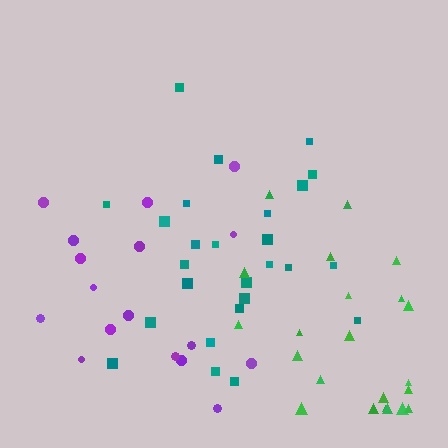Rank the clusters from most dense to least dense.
teal, green, purple.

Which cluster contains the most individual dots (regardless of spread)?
Teal (26).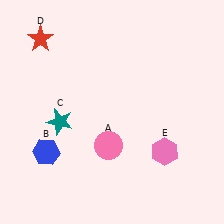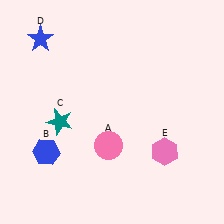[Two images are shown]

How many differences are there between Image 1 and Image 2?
There is 1 difference between the two images.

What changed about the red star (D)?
In Image 1, D is red. In Image 2, it changed to blue.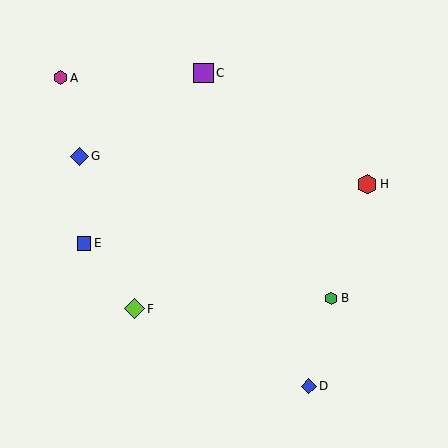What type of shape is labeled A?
Shape A is a magenta hexagon.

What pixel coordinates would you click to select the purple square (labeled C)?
Click at (203, 73) to select the purple square C.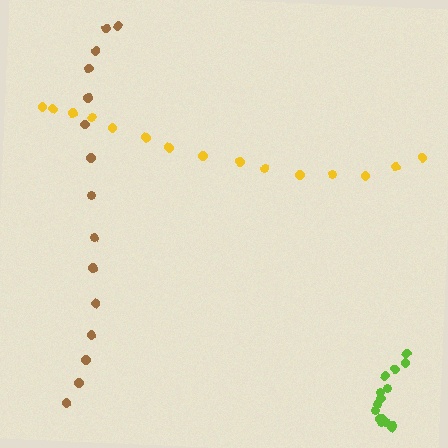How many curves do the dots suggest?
There are 3 distinct paths.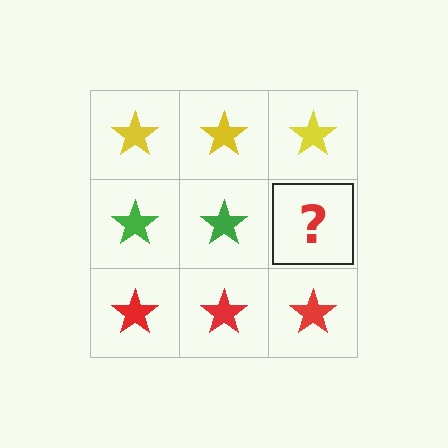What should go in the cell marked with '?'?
The missing cell should contain a green star.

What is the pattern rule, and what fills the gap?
The rule is that each row has a consistent color. The gap should be filled with a green star.